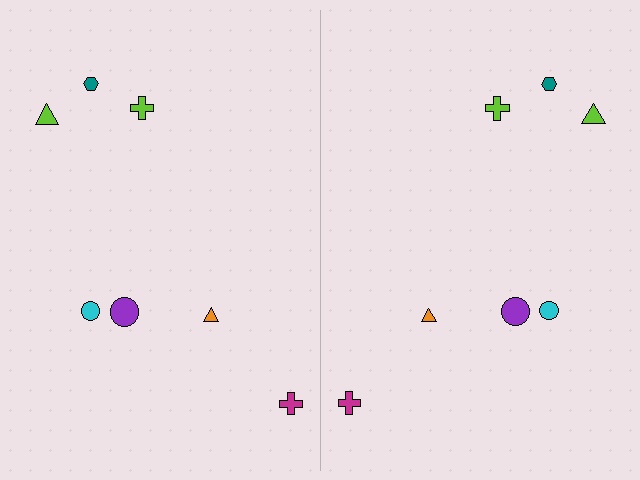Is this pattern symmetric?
Yes, this pattern has bilateral (reflection) symmetry.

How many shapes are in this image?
There are 14 shapes in this image.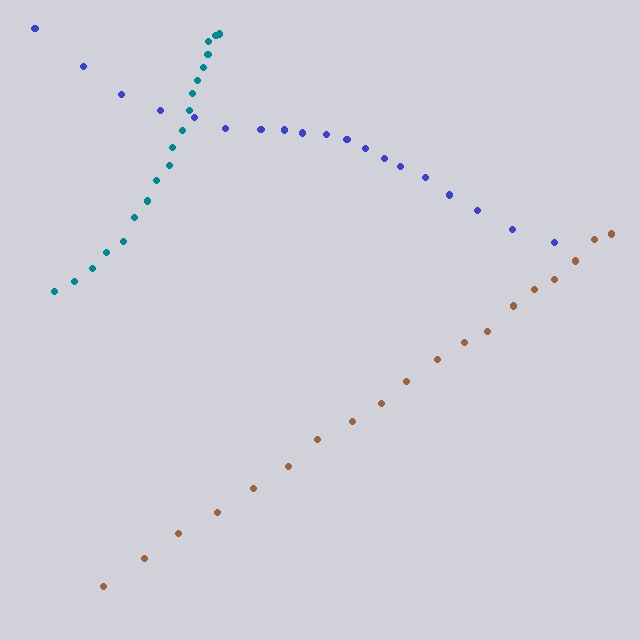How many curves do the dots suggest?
There are 3 distinct paths.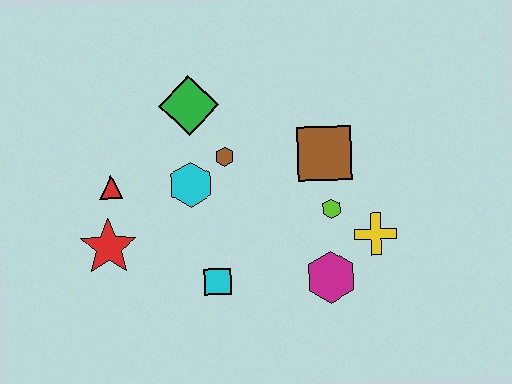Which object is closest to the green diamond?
The brown hexagon is closest to the green diamond.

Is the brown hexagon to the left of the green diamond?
No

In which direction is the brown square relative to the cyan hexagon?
The brown square is to the right of the cyan hexagon.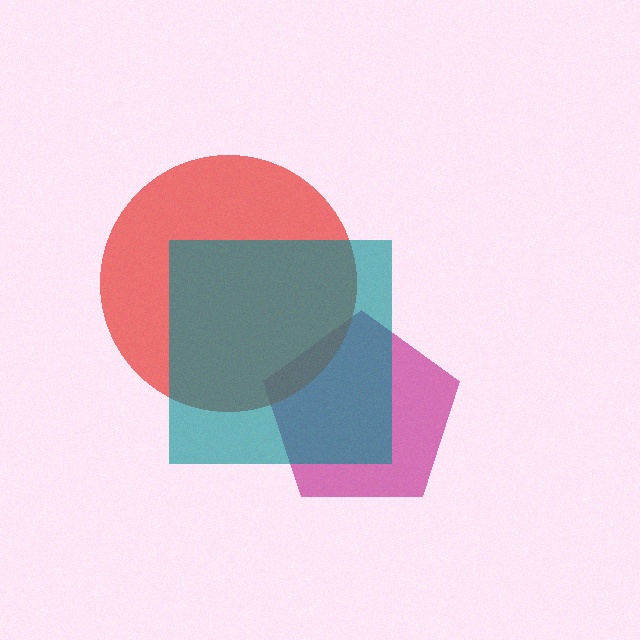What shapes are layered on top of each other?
The layered shapes are: a magenta pentagon, a red circle, a teal square.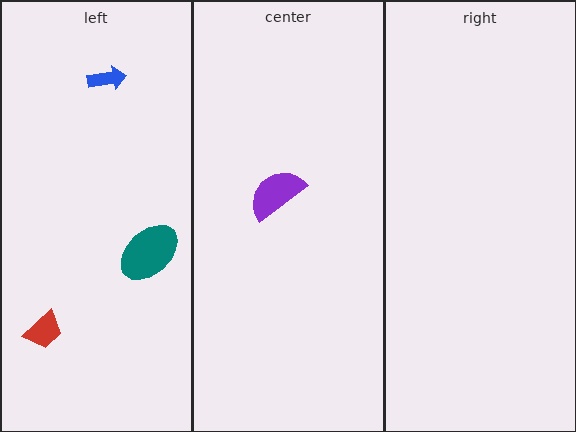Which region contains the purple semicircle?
The center region.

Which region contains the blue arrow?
The left region.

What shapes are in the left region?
The blue arrow, the teal ellipse, the red trapezoid.